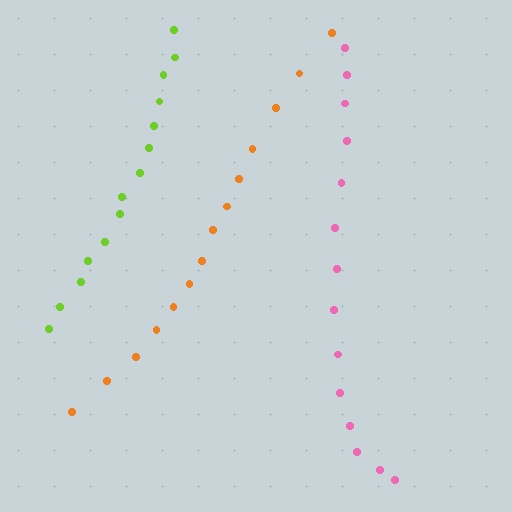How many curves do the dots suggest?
There are 3 distinct paths.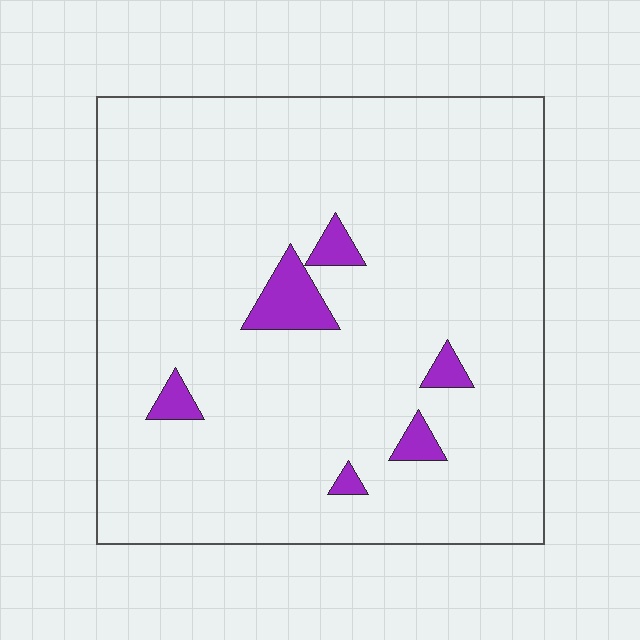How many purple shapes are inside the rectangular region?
6.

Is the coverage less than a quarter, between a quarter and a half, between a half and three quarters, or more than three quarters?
Less than a quarter.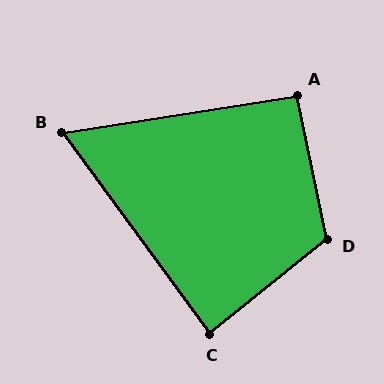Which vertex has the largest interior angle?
D, at approximately 117 degrees.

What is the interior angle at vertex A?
Approximately 93 degrees (approximately right).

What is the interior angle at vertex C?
Approximately 87 degrees (approximately right).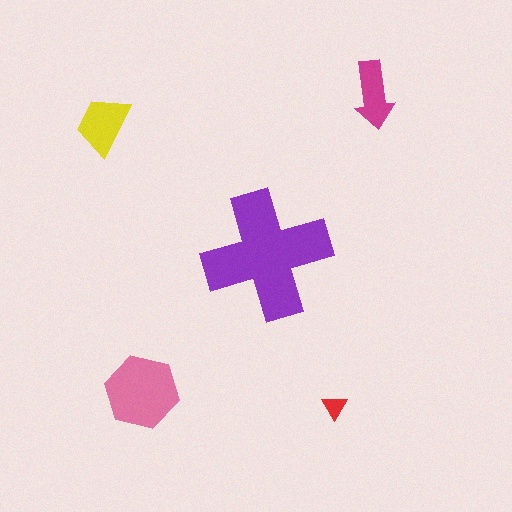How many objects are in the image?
There are 5 objects in the image.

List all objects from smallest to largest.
The red triangle, the magenta arrow, the yellow trapezoid, the pink hexagon, the purple cross.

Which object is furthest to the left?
The yellow trapezoid is leftmost.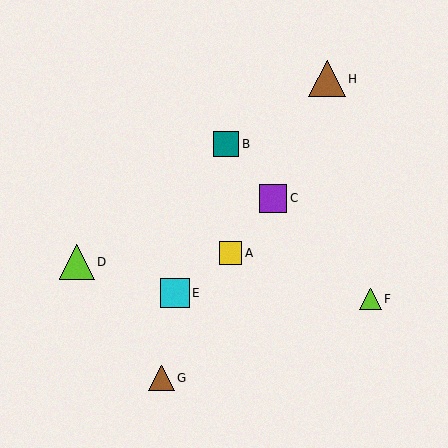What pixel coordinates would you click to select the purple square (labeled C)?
Click at (273, 198) to select the purple square C.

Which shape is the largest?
The brown triangle (labeled H) is the largest.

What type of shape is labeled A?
Shape A is a yellow square.